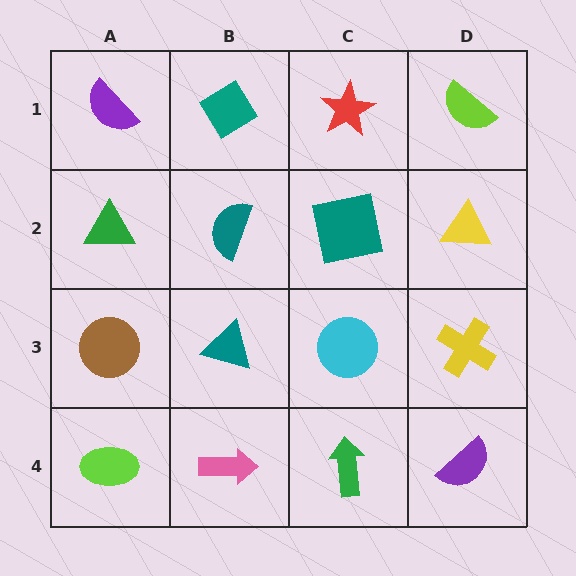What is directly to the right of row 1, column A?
A teal diamond.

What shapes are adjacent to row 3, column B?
A teal semicircle (row 2, column B), a pink arrow (row 4, column B), a brown circle (row 3, column A), a cyan circle (row 3, column C).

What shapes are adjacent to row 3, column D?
A yellow triangle (row 2, column D), a purple semicircle (row 4, column D), a cyan circle (row 3, column C).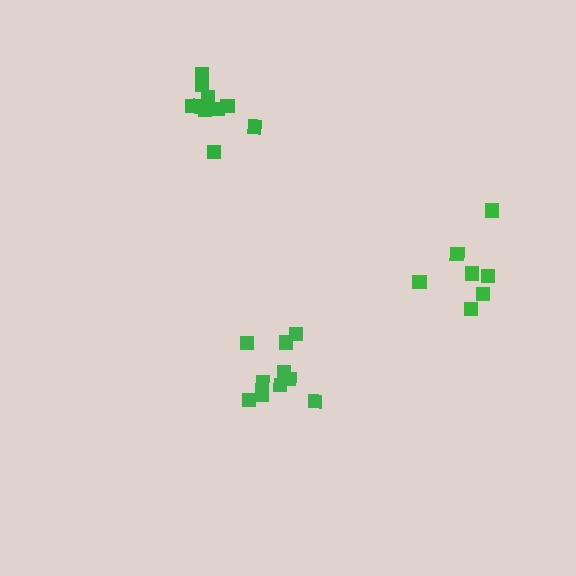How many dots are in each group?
Group 1: 10 dots, Group 2: 10 dots, Group 3: 7 dots (27 total).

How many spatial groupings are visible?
There are 3 spatial groupings.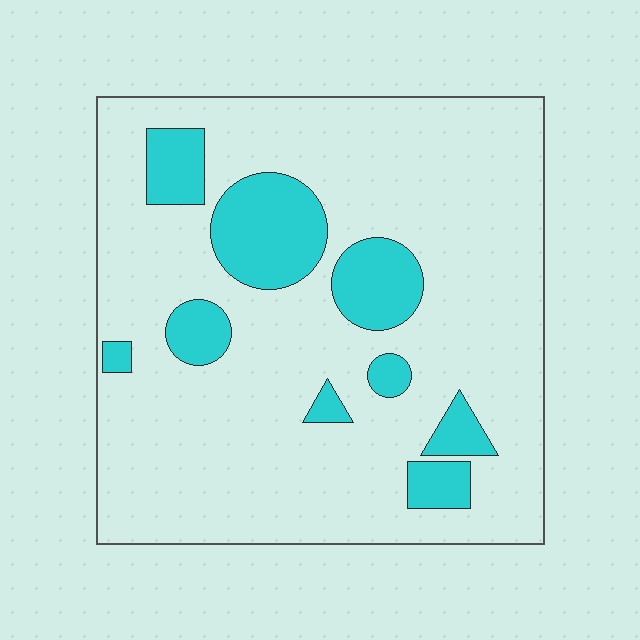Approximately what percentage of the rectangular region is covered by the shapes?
Approximately 20%.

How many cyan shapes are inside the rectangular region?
9.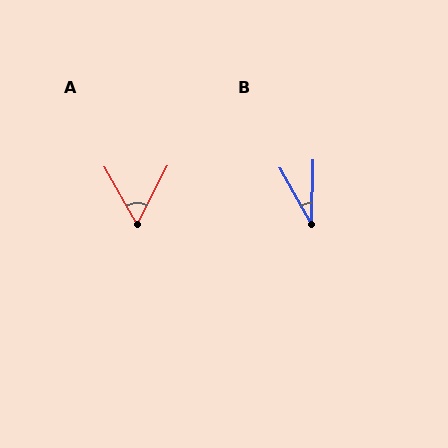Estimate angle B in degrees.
Approximately 31 degrees.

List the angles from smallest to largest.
B (31°), A (57°).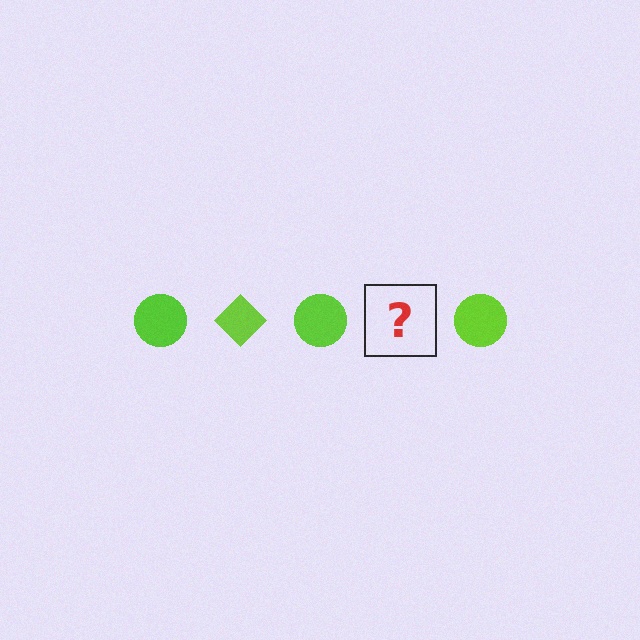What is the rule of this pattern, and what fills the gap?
The rule is that the pattern cycles through circle, diamond shapes in lime. The gap should be filled with a lime diamond.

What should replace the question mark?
The question mark should be replaced with a lime diamond.